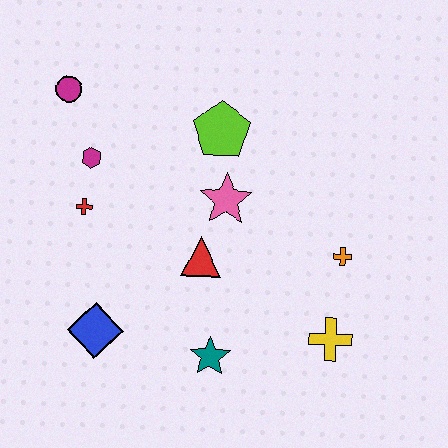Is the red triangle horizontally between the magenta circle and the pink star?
Yes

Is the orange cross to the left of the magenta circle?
No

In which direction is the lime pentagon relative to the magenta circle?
The lime pentagon is to the right of the magenta circle.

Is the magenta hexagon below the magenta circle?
Yes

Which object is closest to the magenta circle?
The magenta hexagon is closest to the magenta circle.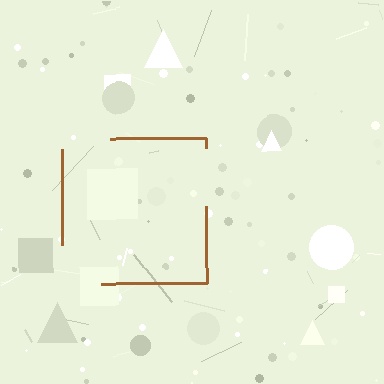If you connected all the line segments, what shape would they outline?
They would outline a square.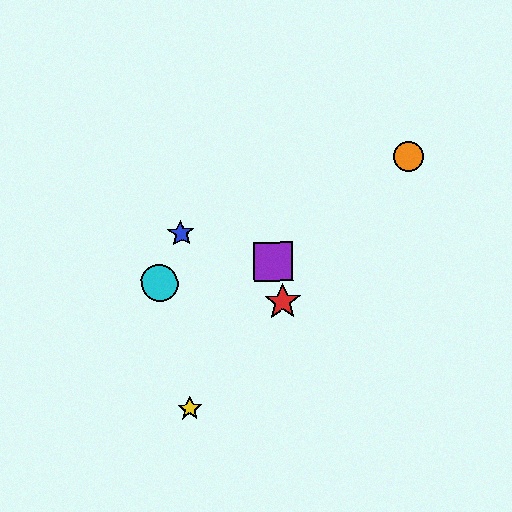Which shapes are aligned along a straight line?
The red star, the green circle, the yellow star, the orange circle are aligned along a straight line.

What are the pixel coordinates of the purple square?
The purple square is at (273, 261).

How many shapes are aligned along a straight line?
4 shapes (the red star, the green circle, the yellow star, the orange circle) are aligned along a straight line.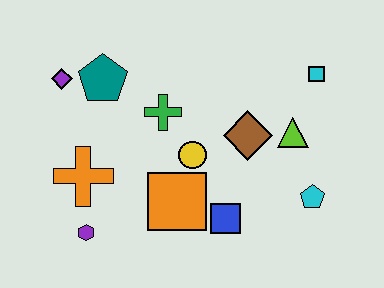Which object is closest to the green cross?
The yellow circle is closest to the green cross.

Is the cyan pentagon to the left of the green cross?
No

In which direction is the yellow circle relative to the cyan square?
The yellow circle is to the left of the cyan square.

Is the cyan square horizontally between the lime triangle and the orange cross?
No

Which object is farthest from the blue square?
The purple diamond is farthest from the blue square.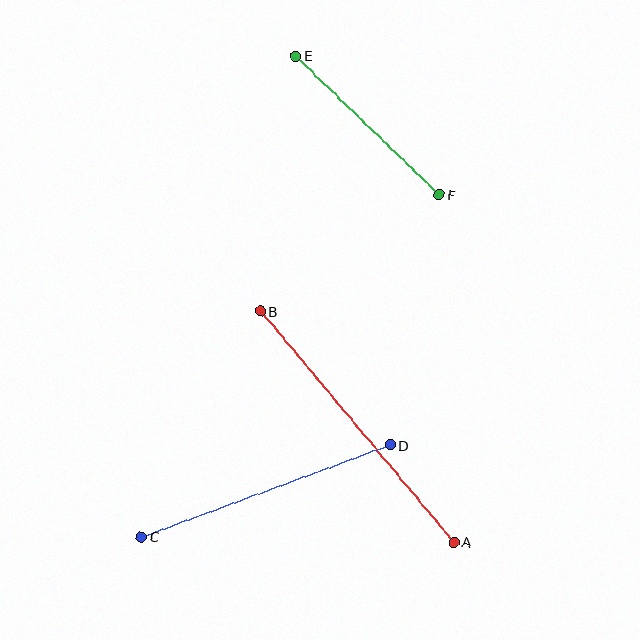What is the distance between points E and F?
The distance is approximately 199 pixels.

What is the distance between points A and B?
The distance is approximately 301 pixels.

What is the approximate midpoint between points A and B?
The midpoint is at approximately (357, 427) pixels.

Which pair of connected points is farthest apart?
Points A and B are farthest apart.